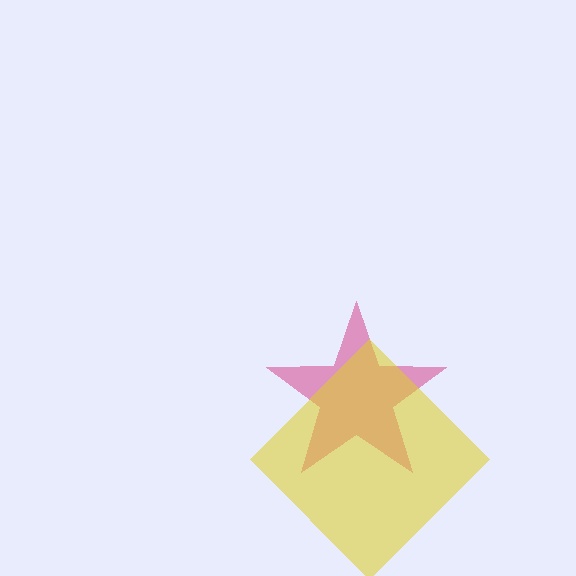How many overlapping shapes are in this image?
There are 2 overlapping shapes in the image.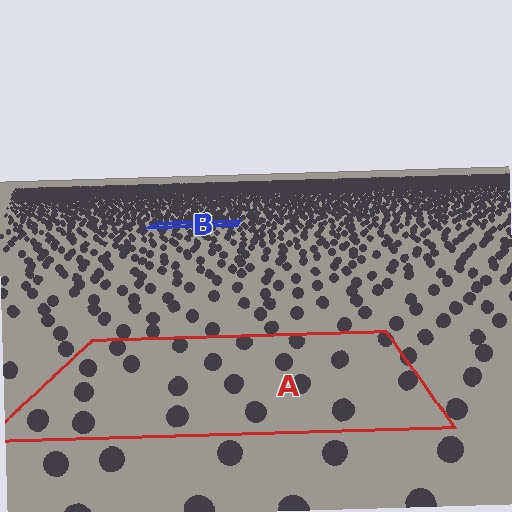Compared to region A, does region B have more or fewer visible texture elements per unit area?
Region B has more texture elements per unit area — they are packed more densely because it is farther away.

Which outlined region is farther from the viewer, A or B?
Region B is farther from the viewer — the texture elements inside it appear smaller and more densely packed.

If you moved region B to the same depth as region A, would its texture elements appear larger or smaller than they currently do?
They would appear larger. At a closer depth, the same texture elements are projected at a bigger on-screen size.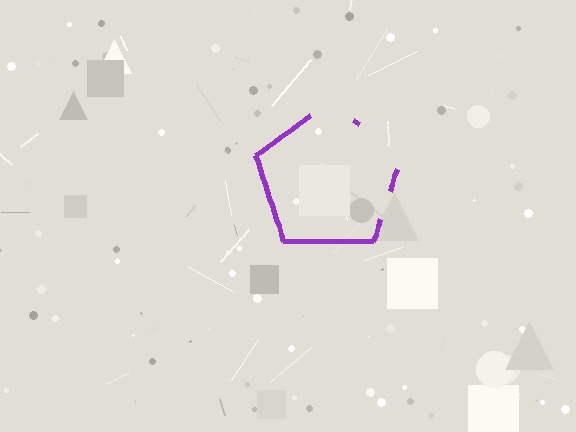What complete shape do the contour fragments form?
The contour fragments form a pentagon.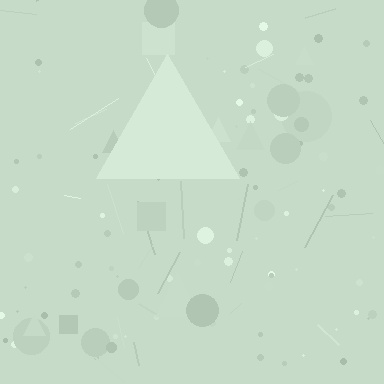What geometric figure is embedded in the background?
A triangle is embedded in the background.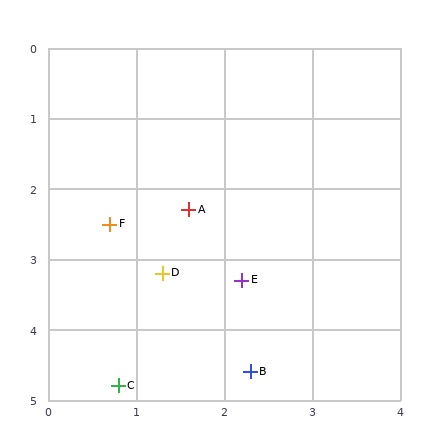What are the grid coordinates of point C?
Point C is at approximately (0.8, 4.8).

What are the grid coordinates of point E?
Point E is at approximately (2.2, 3.3).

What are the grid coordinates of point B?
Point B is at approximately (2.3, 4.6).